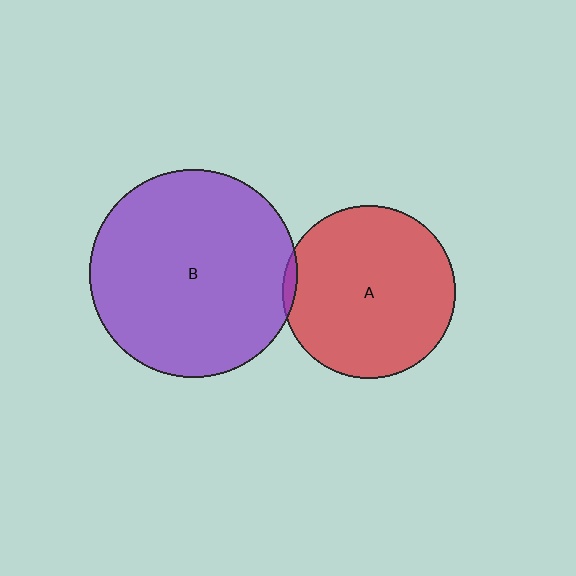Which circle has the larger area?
Circle B (purple).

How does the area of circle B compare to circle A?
Approximately 1.5 times.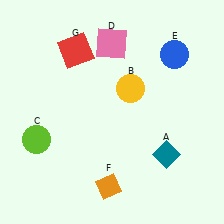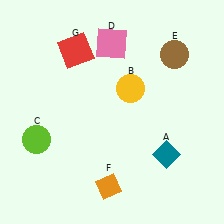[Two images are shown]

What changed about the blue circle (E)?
In Image 1, E is blue. In Image 2, it changed to brown.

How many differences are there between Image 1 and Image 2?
There is 1 difference between the two images.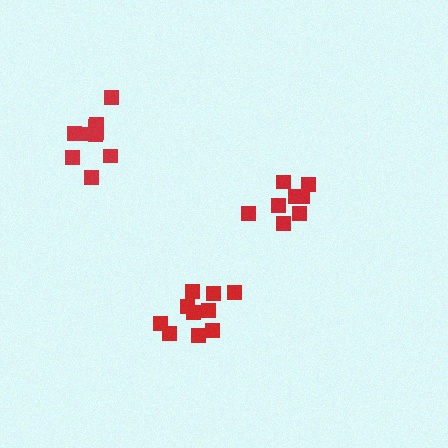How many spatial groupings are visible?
There are 3 spatial groupings.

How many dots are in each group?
Group 1: 8 dots, Group 2: 10 dots, Group 3: 10 dots (28 total).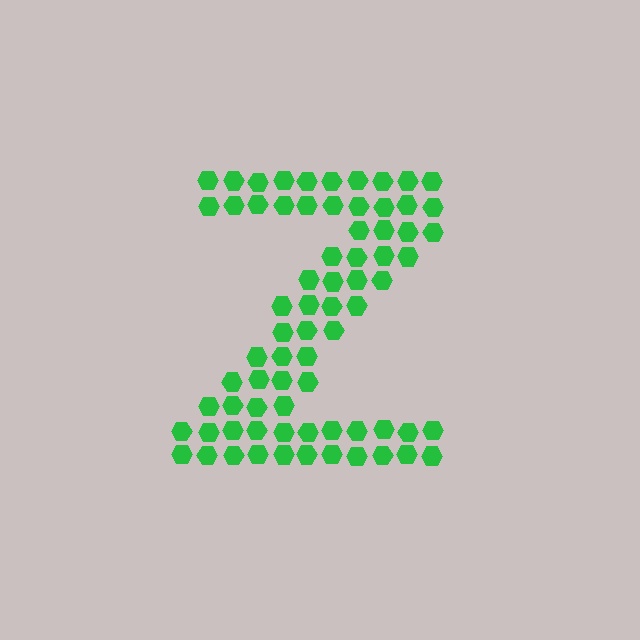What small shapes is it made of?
It is made of small hexagons.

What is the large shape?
The large shape is the letter Z.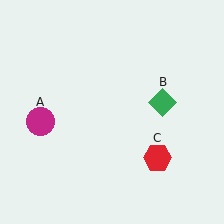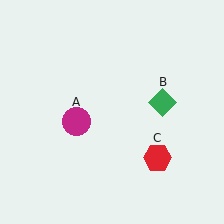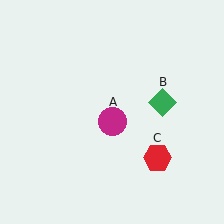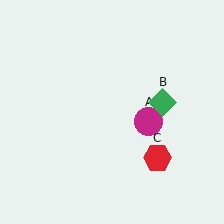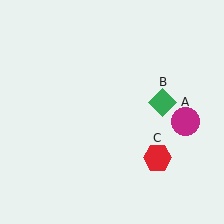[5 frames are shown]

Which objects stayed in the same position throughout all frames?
Green diamond (object B) and red hexagon (object C) remained stationary.